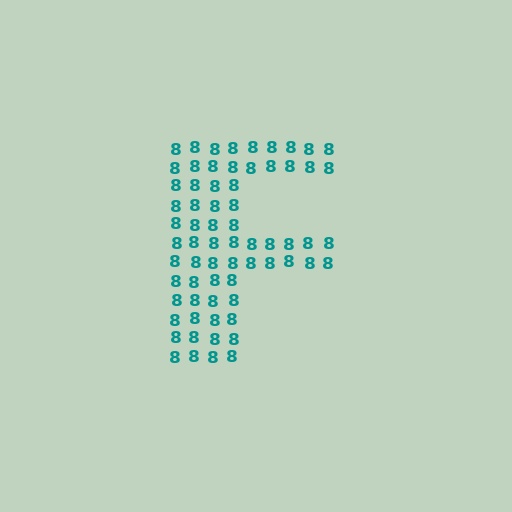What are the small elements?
The small elements are digit 8's.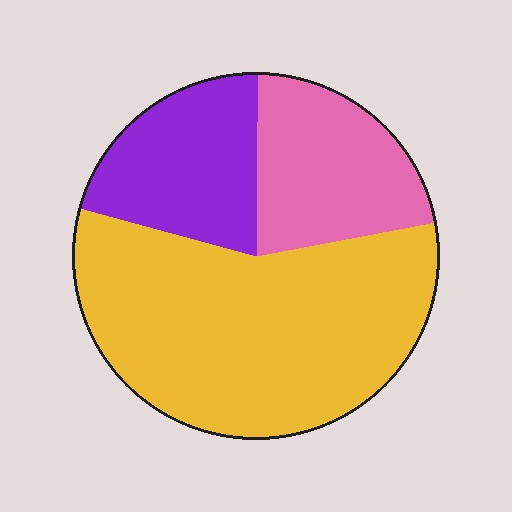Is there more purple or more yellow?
Yellow.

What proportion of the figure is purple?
Purple covers about 20% of the figure.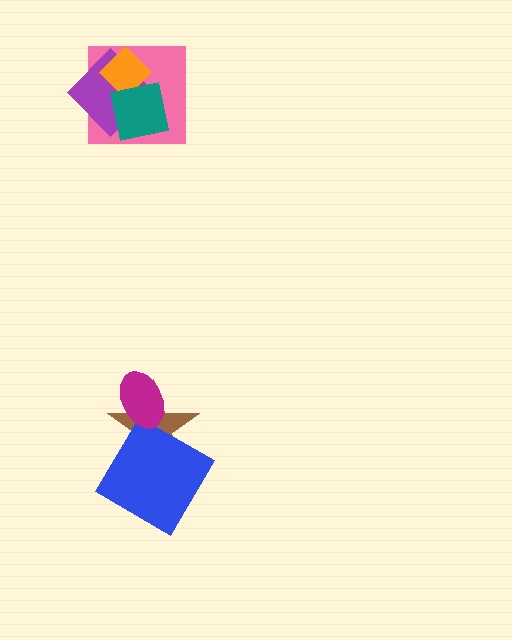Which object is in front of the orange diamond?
The teal square is in front of the orange diamond.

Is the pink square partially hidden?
Yes, it is partially covered by another shape.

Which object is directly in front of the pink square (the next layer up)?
The purple diamond is directly in front of the pink square.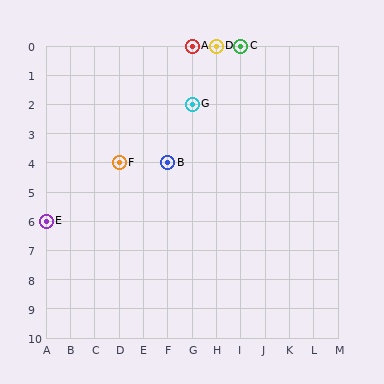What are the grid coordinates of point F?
Point F is at grid coordinates (D, 4).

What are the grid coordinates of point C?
Point C is at grid coordinates (I, 0).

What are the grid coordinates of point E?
Point E is at grid coordinates (A, 6).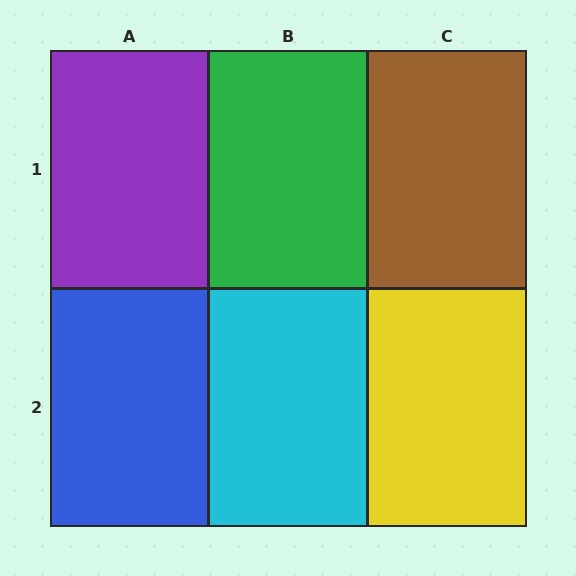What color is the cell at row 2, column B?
Cyan.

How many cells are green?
1 cell is green.